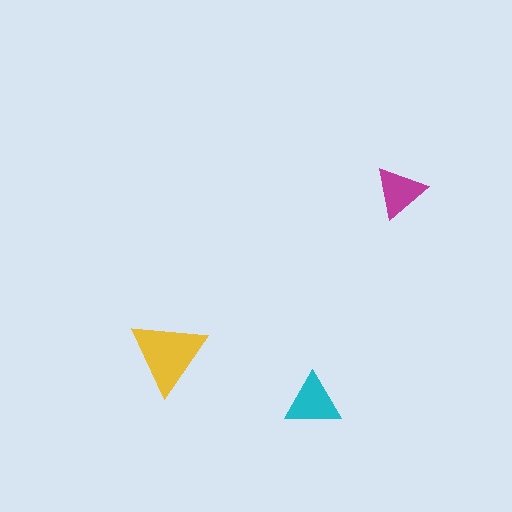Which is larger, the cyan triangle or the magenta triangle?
The cyan one.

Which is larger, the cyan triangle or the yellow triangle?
The yellow one.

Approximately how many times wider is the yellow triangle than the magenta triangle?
About 1.5 times wider.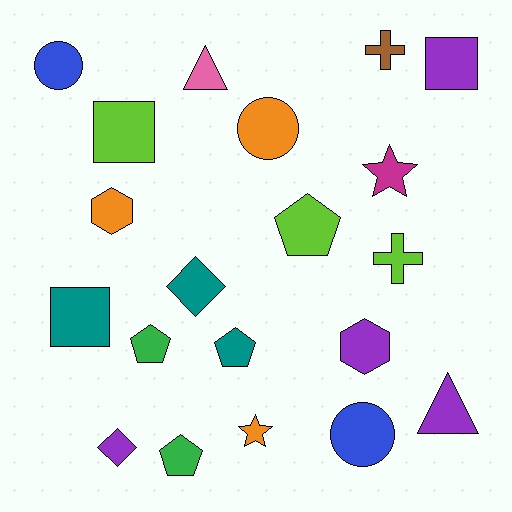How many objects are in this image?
There are 20 objects.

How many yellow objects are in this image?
There are no yellow objects.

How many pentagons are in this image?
There are 4 pentagons.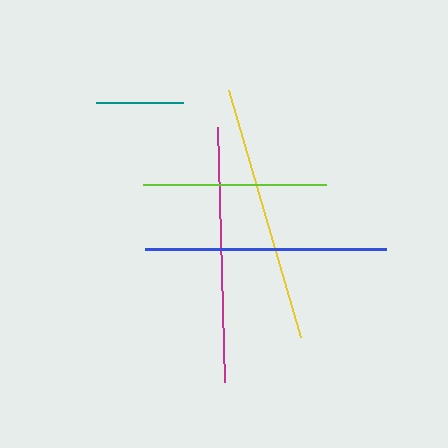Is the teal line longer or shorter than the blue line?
The blue line is longer than the teal line.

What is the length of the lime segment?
The lime segment is approximately 182 pixels long.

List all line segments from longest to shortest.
From longest to shortest: yellow, magenta, blue, lime, teal.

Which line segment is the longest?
The yellow line is the longest at approximately 258 pixels.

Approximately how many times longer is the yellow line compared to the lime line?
The yellow line is approximately 1.4 times the length of the lime line.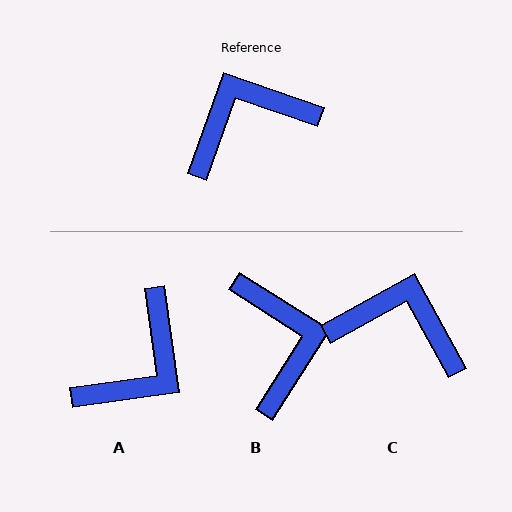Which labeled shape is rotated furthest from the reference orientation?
A, about 153 degrees away.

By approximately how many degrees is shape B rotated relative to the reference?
Approximately 103 degrees clockwise.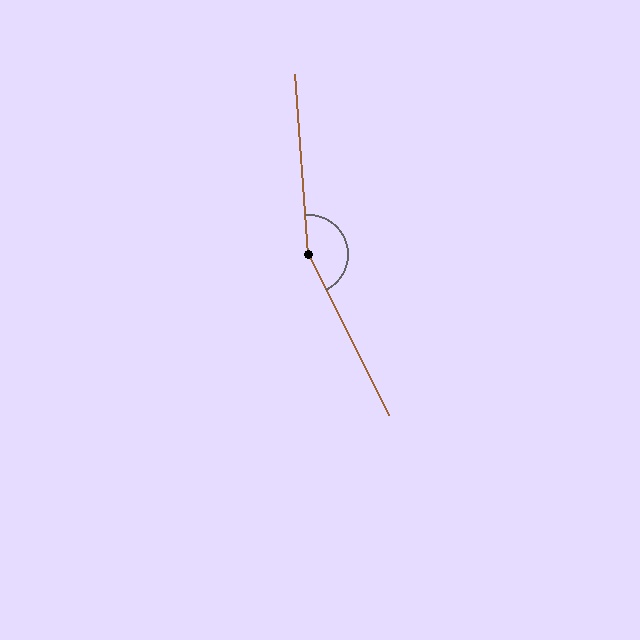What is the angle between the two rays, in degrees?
Approximately 158 degrees.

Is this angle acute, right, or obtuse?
It is obtuse.